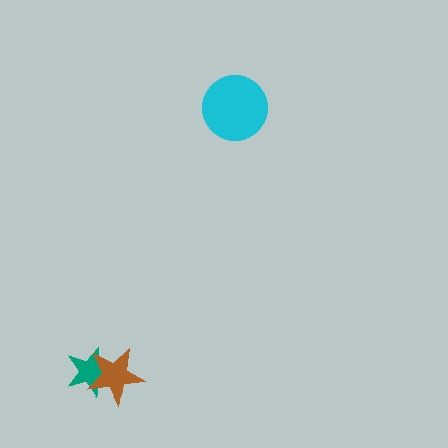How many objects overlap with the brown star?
1 object overlaps with the brown star.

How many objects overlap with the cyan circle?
0 objects overlap with the cyan circle.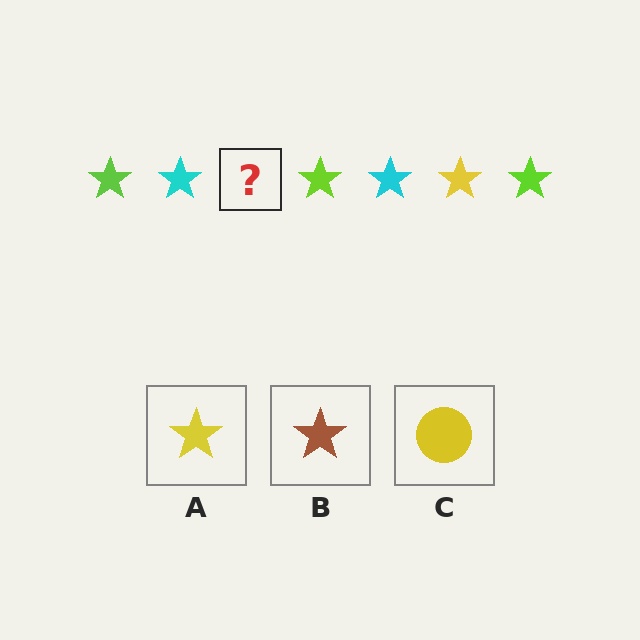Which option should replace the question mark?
Option A.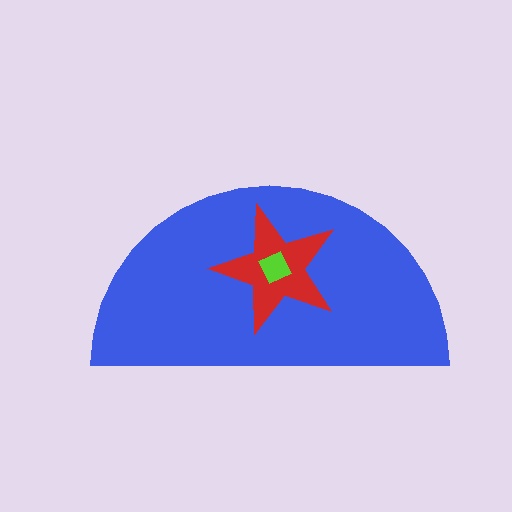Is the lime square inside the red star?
Yes.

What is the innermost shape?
The lime square.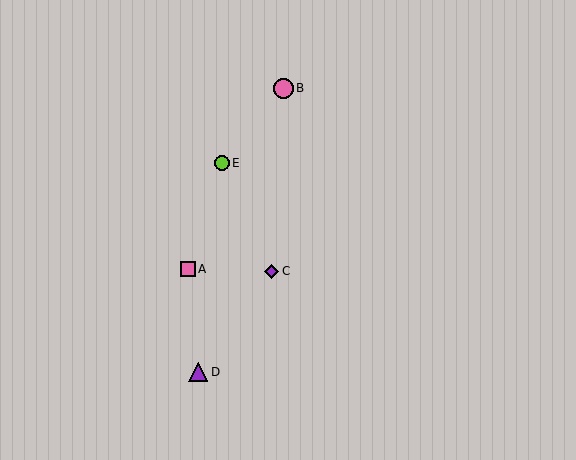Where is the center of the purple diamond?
The center of the purple diamond is at (271, 271).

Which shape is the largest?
The pink circle (labeled B) is the largest.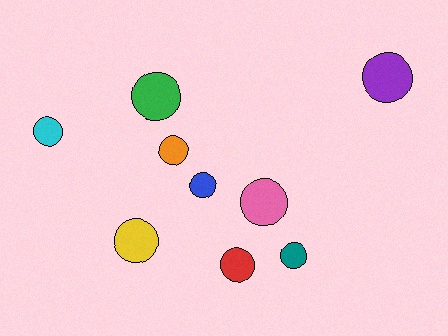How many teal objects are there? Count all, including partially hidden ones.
There is 1 teal object.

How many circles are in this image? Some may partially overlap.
There are 9 circles.